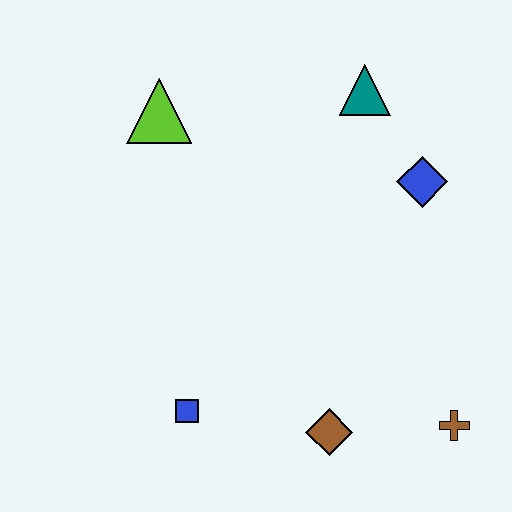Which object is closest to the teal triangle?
The blue diamond is closest to the teal triangle.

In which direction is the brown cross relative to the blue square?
The brown cross is to the right of the blue square.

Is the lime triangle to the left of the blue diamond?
Yes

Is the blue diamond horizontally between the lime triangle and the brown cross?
Yes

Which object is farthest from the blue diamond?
The blue square is farthest from the blue diamond.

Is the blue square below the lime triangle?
Yes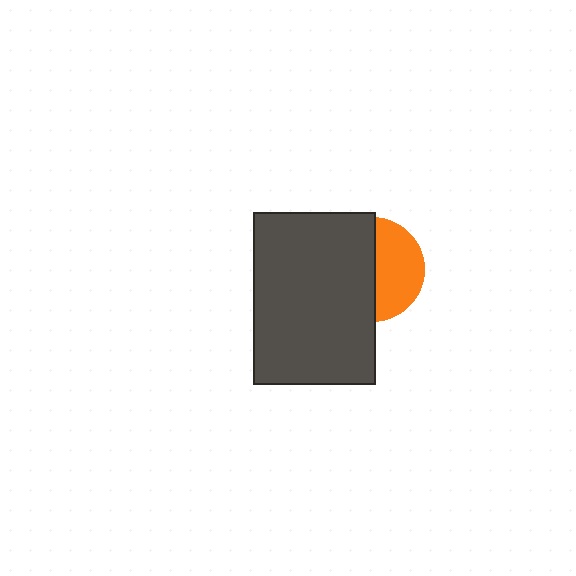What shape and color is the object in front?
The object in front is a dark gray rectangle.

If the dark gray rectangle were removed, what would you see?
You would see the complete orange circle.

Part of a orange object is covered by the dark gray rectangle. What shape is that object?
It is a circle.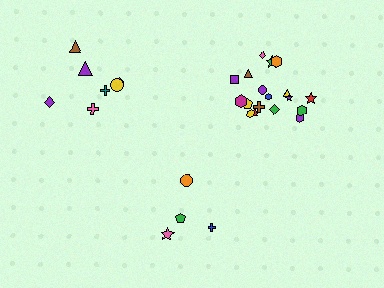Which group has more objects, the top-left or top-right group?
The top-right group.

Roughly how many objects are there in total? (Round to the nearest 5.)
Roughly 30 objects in total.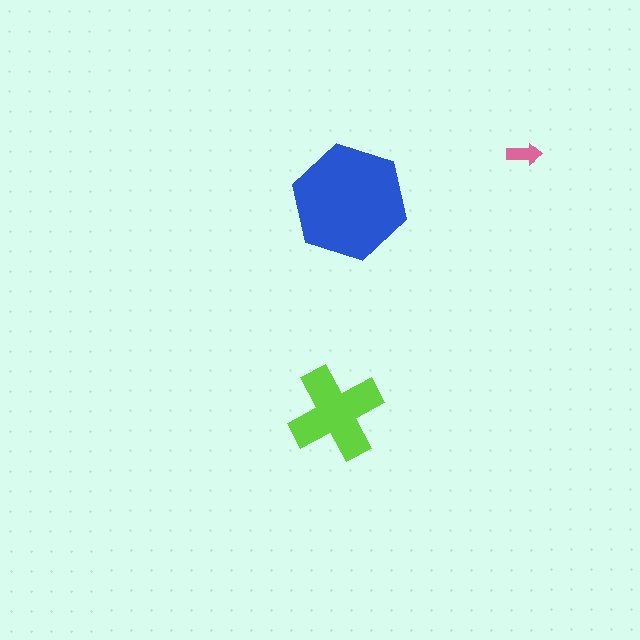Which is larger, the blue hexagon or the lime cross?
The blue hexagon.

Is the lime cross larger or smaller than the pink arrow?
Larger.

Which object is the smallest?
The pink arrow.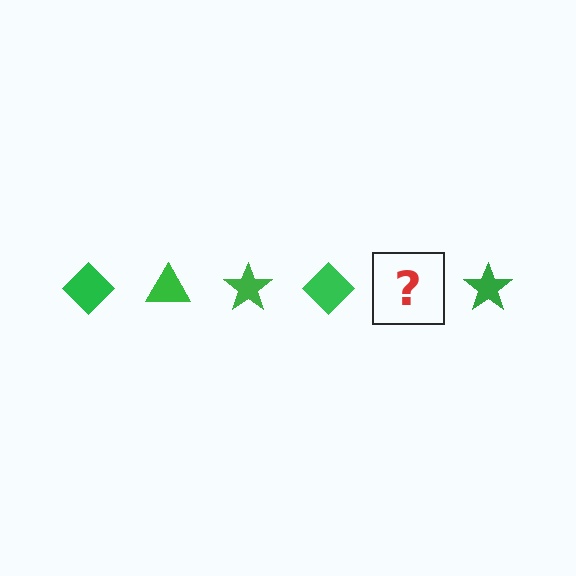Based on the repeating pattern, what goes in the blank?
The blank should be a green triangle.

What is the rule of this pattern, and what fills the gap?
The rule is that the pattern cycles through diamond, triangle, star shapes in green. The gap should be filled with a green triangle.